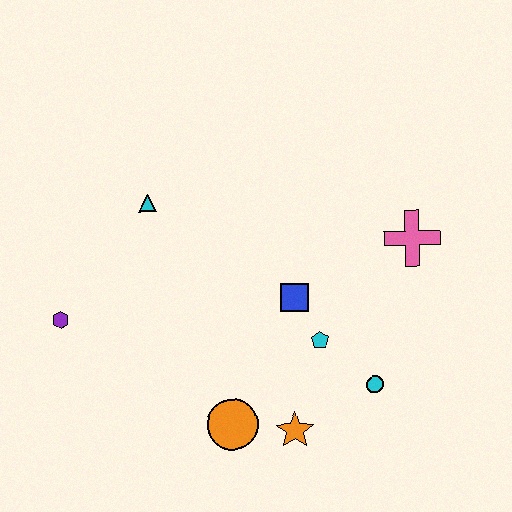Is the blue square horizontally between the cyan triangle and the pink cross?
Yes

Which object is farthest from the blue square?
The purple hexagon is farthest from the blue square.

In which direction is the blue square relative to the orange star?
The blue square is above the orange star.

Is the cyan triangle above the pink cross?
Yes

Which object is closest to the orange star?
The orange circle is closest to the orange star.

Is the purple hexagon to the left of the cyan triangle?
Yes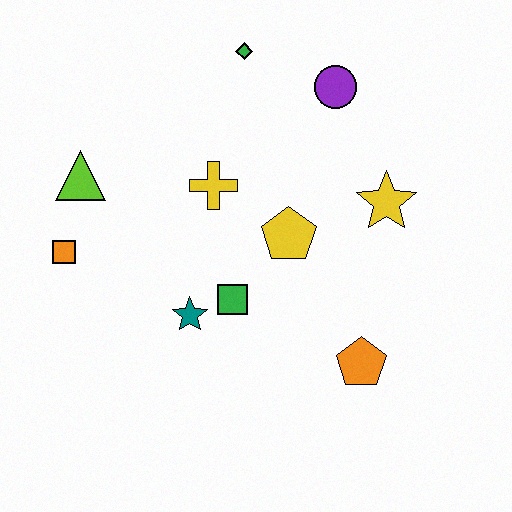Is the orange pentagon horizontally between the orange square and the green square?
No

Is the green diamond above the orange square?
Yes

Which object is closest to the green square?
The teal star is closest to the green square.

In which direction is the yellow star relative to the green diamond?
The yellow star is below the green diamond.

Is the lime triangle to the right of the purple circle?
No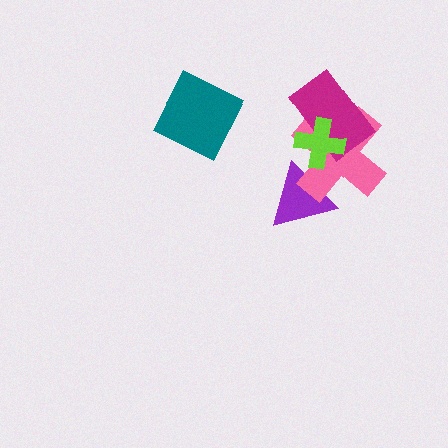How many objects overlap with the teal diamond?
0 objects overlap with the teal diamond.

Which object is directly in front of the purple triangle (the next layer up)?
The pink cross is directly in front of the purple triangle.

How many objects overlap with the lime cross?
3 objects overlap with the lime cross.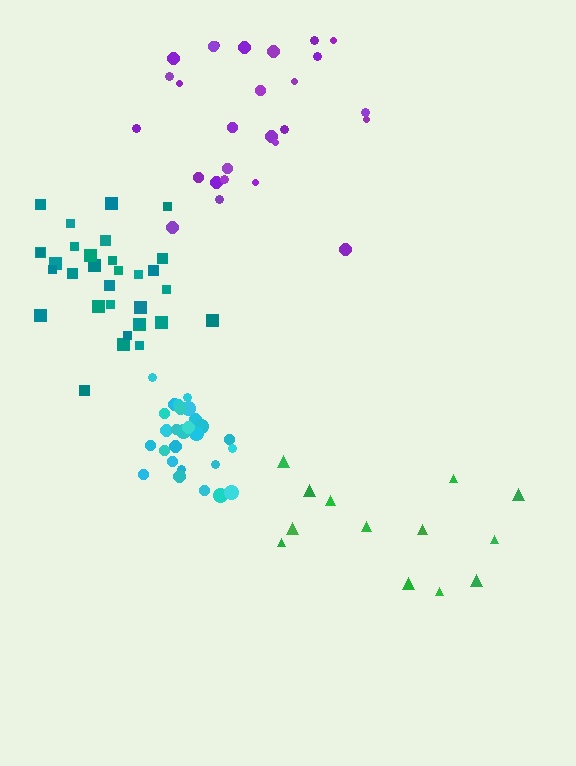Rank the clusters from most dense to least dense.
cyan, teal, purple, green.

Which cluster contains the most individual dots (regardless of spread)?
Teal (32).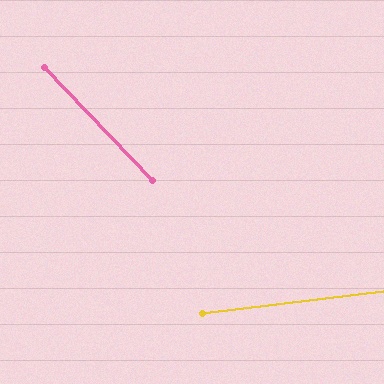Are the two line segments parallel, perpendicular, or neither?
Neither parallel nor perpendicular — they differ by about 53°.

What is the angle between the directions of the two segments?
Approximately 53 degrees.